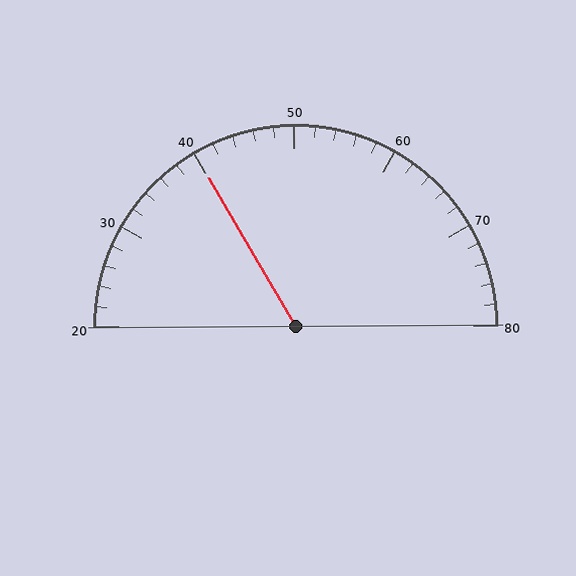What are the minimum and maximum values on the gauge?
The gauge ranges from 20 to 80.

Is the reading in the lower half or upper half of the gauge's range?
The reading is in the lower half of the range (20 to 80).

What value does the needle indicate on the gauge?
The needle indicates approximately 40.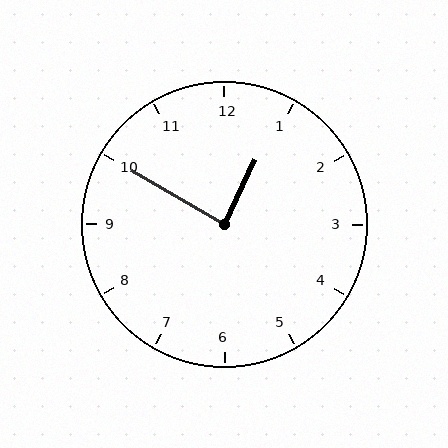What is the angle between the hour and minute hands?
Approximately 85 degrees.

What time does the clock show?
12:50.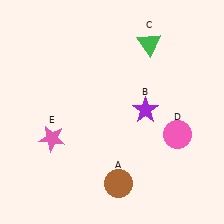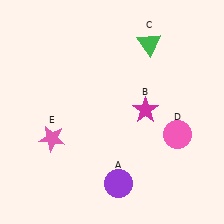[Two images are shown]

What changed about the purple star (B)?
In Image 1, B is purple. In Image 2, it changed to magenta.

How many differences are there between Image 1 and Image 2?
There are 2 differences between the two images.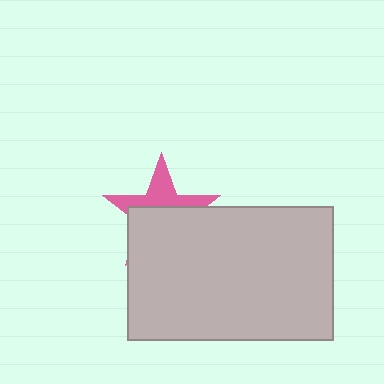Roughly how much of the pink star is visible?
A small part of it is visible (roughly 39%).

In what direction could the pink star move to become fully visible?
The pink star could move up. That would shift it out from behind the light gray rectangle entirely.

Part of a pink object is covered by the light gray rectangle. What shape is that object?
It is a star.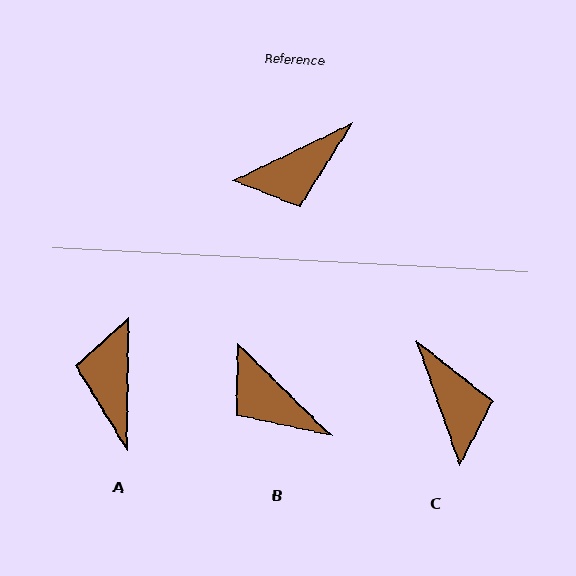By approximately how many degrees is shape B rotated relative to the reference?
Approximately 70 degrees clockwise.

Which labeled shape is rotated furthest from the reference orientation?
A, about 116 degrees away.